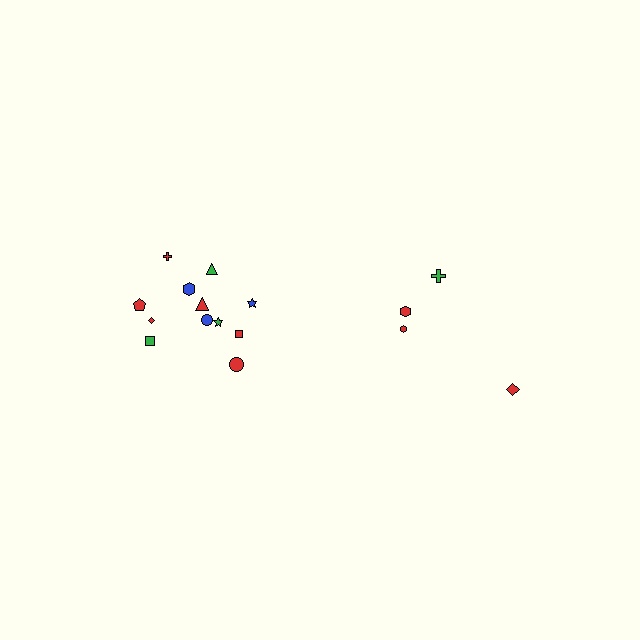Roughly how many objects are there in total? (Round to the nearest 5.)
Roughly 15 objects in total.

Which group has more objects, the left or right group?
The left group.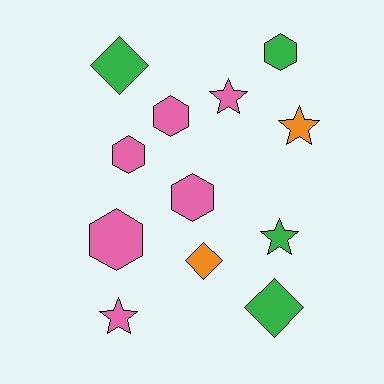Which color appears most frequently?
Pink, with 6 objects.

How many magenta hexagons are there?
There are no magenta hexagons.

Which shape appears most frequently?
Hexagon, with 5 objects.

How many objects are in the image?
There are 12 objects.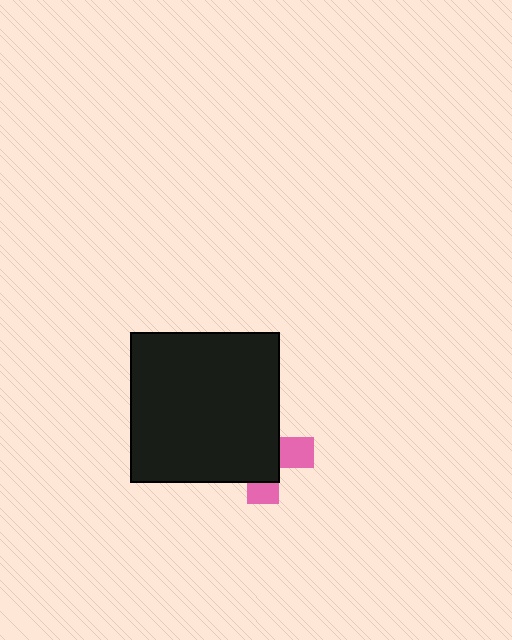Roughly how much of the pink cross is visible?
A small part of it is visible (roughly 31%).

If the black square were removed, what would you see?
You would see the complete pink cross.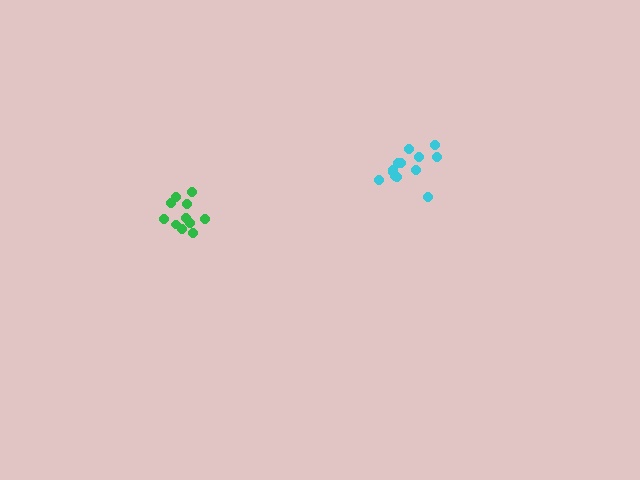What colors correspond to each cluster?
The clusters are colored: green, cyan.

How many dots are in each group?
Group 1: 11 dots, Group 2: 13 dots (24 total).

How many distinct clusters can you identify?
There are 2 distinct clusters.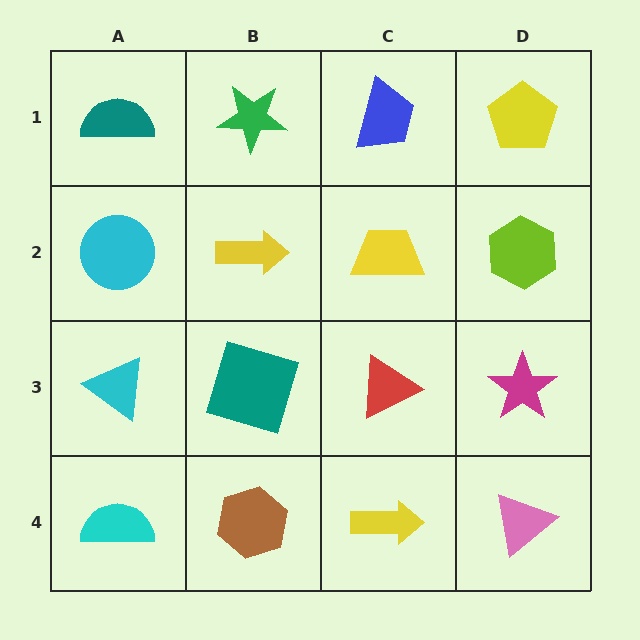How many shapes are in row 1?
4 shapes.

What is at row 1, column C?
A blue trapezoid.